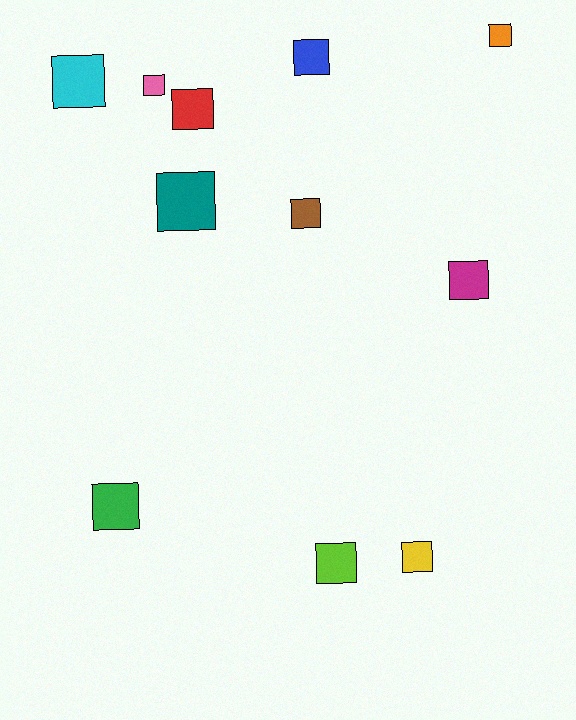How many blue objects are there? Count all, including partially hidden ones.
There is 1 blue object.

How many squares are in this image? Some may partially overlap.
There are 11 squares.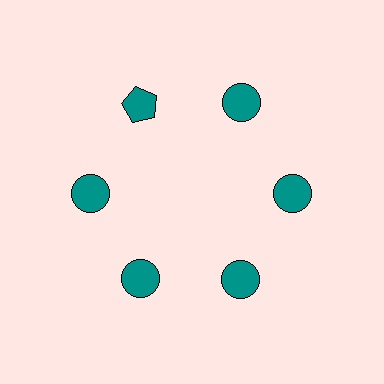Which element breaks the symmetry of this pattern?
The teal pentagon at roughly the 11 o'clock position breaks the symmetry. All other shapes are teal circles.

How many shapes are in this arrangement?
There are 6 shapes arranged in a ring pattern.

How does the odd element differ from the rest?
It has a different shape: pentagon instead of circle.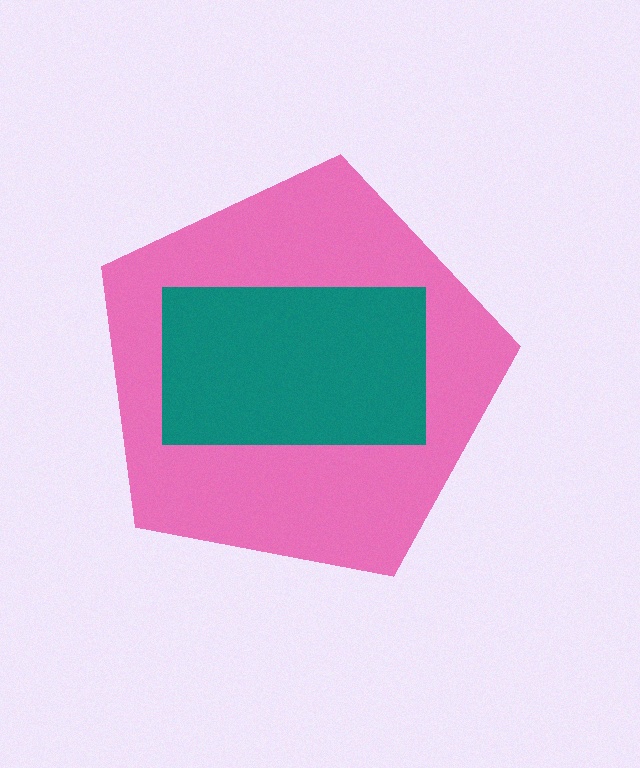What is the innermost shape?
The teal rectangle.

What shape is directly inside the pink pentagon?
The teal rectangle.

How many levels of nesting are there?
2.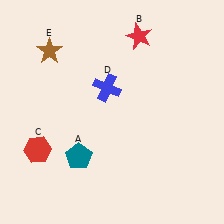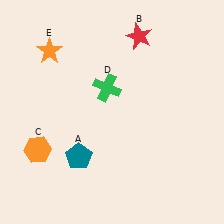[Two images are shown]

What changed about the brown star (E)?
In Image 1, E is brown. In Image 2, it changed to orange.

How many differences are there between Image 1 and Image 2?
There are 3 differences between the two images.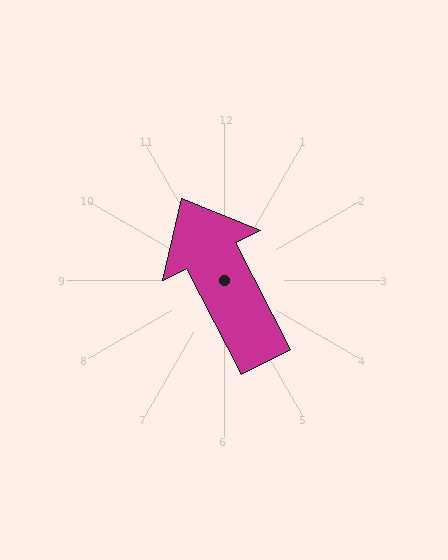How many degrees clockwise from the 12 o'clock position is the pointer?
Approximately 333 degrees.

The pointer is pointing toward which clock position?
Roughly 11 o'clock.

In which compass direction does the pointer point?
Northwest.